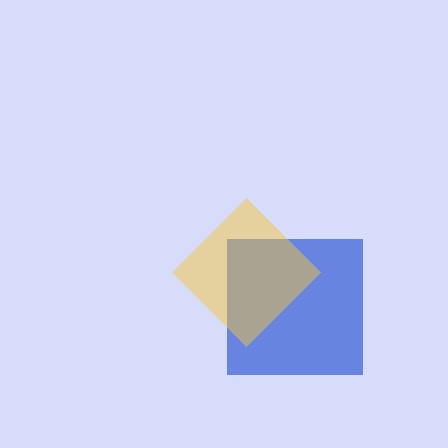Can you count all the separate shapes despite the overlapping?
Yes, there are 2 separate shapes.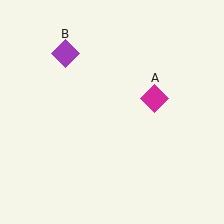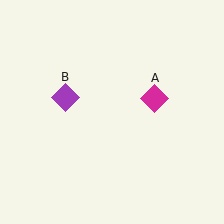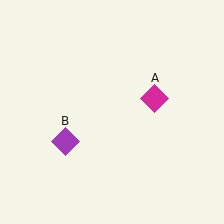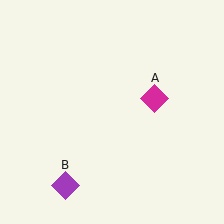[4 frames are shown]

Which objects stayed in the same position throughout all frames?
Magenta diamond (object A) remained stationary.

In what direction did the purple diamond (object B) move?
The purple diamond (object B) moved down.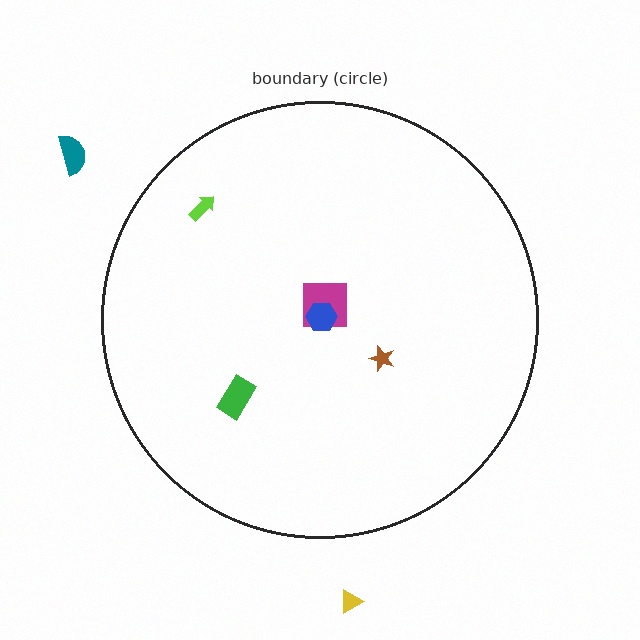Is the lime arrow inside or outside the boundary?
Inside.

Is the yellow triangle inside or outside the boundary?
Outside.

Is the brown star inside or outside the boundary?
Inside.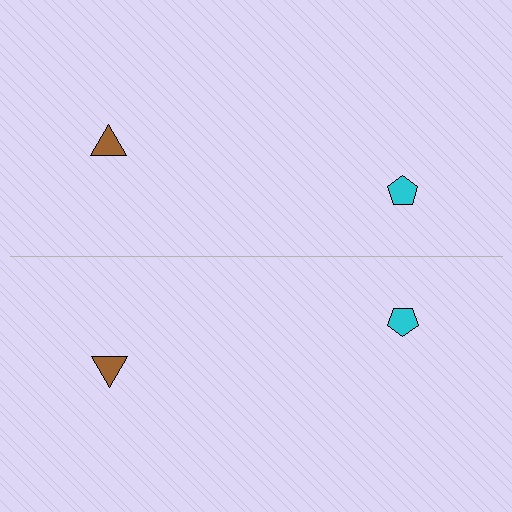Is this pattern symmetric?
Yes, this pattern has bilateral (reflection) symmetry.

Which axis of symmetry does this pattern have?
The pattern has a horizontal axis of symmetry running through the center of the image.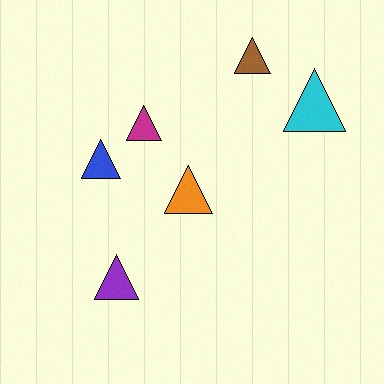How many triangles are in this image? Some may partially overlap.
There are 6 triangles.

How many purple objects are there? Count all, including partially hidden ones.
There is 1 purple object.